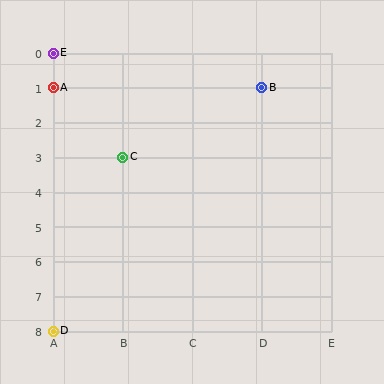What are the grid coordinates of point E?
Point E is at grid coordinates (A, 0).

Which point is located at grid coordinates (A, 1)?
Point A is at (A, 1).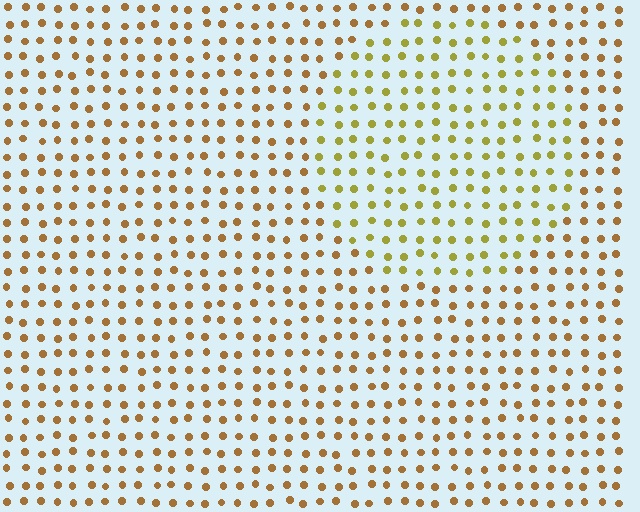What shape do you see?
I see a circle.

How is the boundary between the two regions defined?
The boundary is defined purely by a slight shift in hue (about 30 degrees). Spacing, size, and orientation are identical on both sides.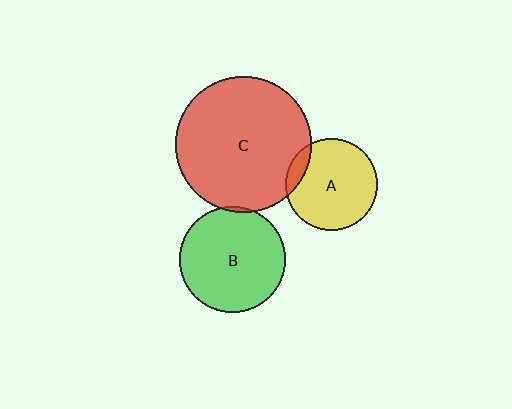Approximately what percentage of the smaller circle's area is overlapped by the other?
Approximately 10%.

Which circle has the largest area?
Circle C (red).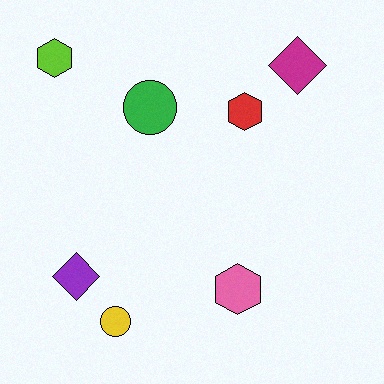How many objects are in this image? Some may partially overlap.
There are 7 objects.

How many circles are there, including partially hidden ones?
There are 2 circles.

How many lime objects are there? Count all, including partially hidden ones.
There is 1 lime object.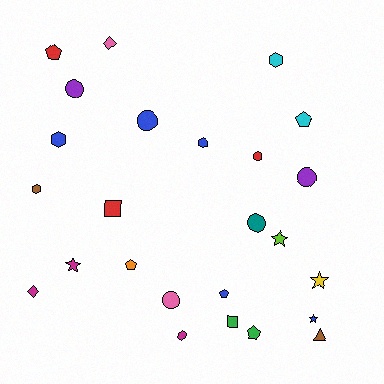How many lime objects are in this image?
There is 1 lime object.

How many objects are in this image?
There are 25 objects.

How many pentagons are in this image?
There are 5 pentagons.